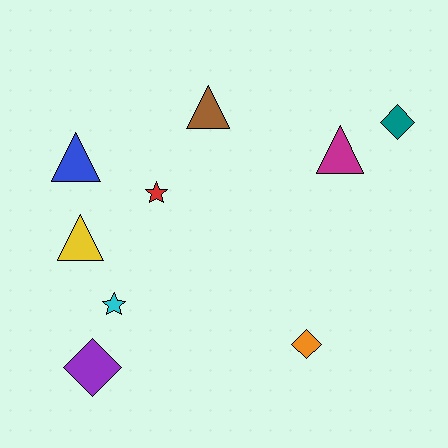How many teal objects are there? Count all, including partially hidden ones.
There is 1 teal object.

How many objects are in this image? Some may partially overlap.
There are 9 objects.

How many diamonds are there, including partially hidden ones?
There are 3 diamonds.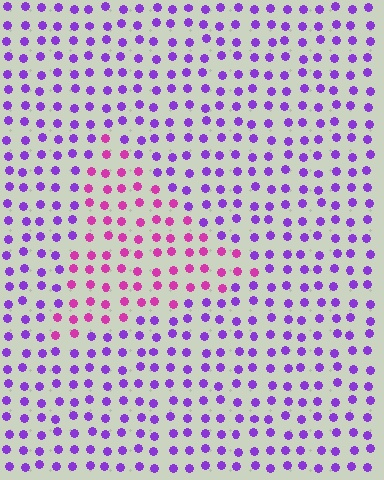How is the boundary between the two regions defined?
The boundary is defined purely by a slight shift in hue (about 44 degrees). Spacing, size, and orientation are identical on both sides.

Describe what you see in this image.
The image is filled with small purple elements in a uniform arrangement. A triangle-shaped region is visible where the elements are tinted to a slightly different hue, forming a subtle color boundary.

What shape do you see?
I see a triangle.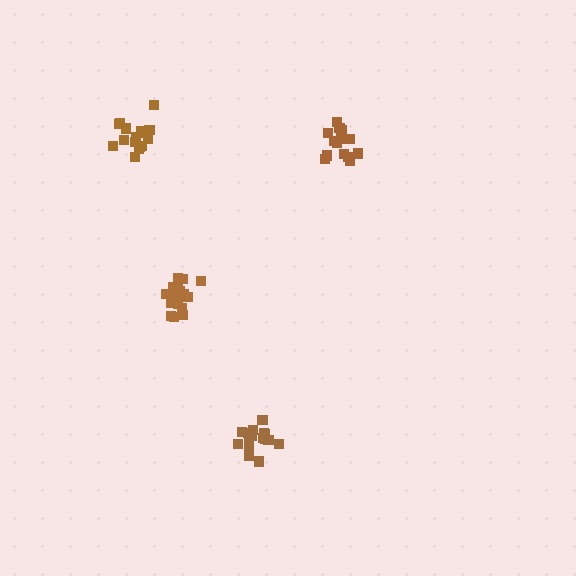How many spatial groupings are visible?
There are 4 spatial groupings.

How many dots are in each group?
Group 1: 18 dots, Group 2: 17 dots, Group 3: 16 dots, Group 4: 17 dots (68 total).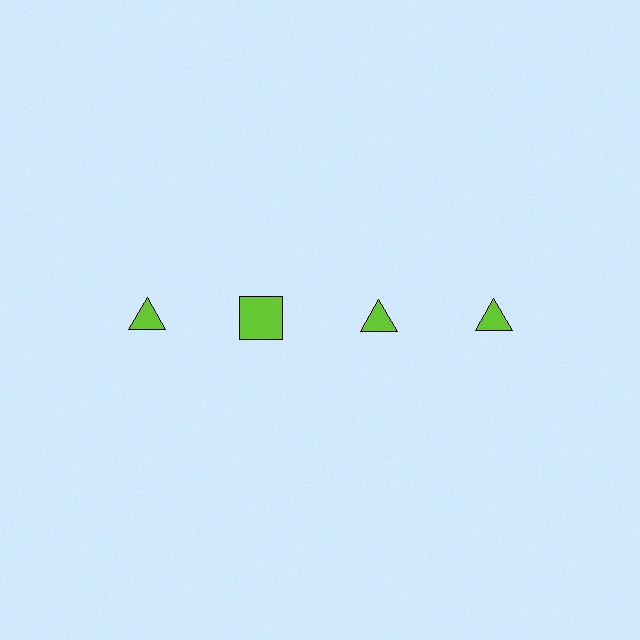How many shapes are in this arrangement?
There are 4 shapes arranged in a grid pattern.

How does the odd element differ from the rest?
It has a different shape: square instead of triangle.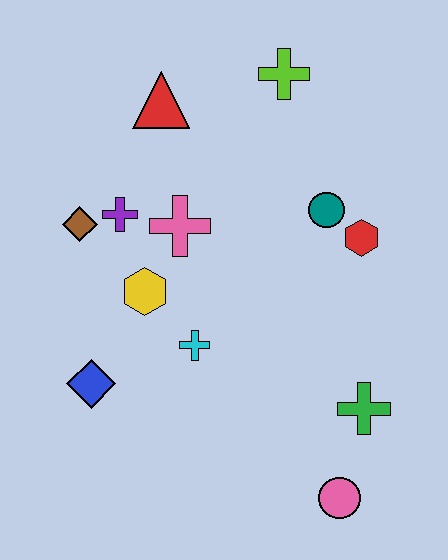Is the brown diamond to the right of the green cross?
No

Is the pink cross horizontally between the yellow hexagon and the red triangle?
No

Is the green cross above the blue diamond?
No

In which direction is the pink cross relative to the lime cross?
The pink cross is below the lime cross.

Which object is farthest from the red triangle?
The pink circle is farthest from the red triangle.